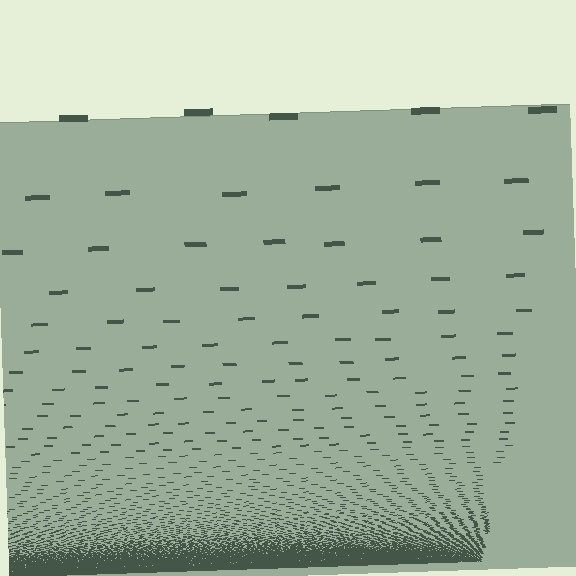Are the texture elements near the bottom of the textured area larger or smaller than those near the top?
Smaller. The gradient is inverted — elements near the bottom are smaller and denser.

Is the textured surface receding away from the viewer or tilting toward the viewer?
The surface appears to tilt toward the viewer. Texture elements get larger and sparser toward the top.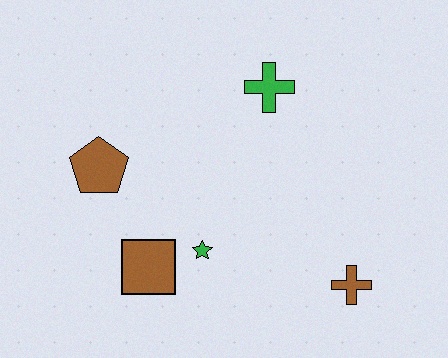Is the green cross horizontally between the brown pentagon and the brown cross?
Yes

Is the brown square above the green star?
No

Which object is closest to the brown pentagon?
The brown square is closest to the brown pentagon.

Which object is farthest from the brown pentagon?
The brown cross is farthest from the brown pentagon.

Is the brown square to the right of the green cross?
No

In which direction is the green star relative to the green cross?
The green star is below the green cross.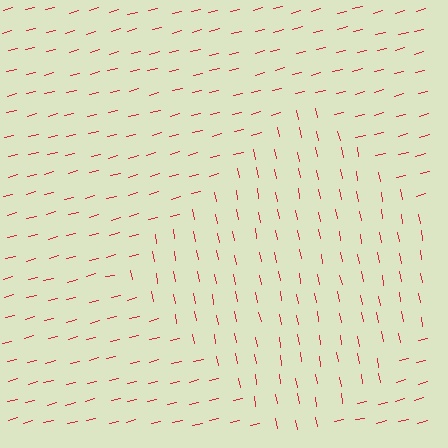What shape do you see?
I see a diamond.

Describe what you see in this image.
The image is filled with small red line segments. A diamond region in the image has lines oriented differently from the surrounding lines, creating a visible texture boundary.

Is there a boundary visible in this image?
Yes, there is a texture boundary formed by a change in line orientation.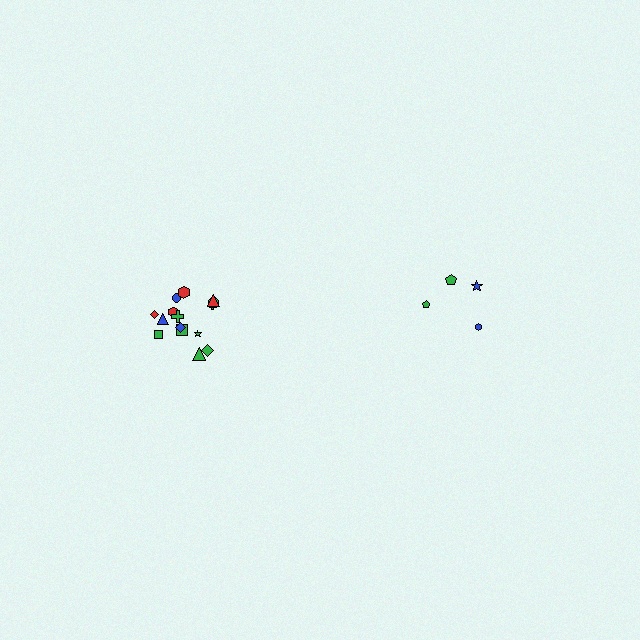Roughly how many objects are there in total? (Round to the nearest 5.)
Roughly 20 objects in total.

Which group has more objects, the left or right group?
The left group.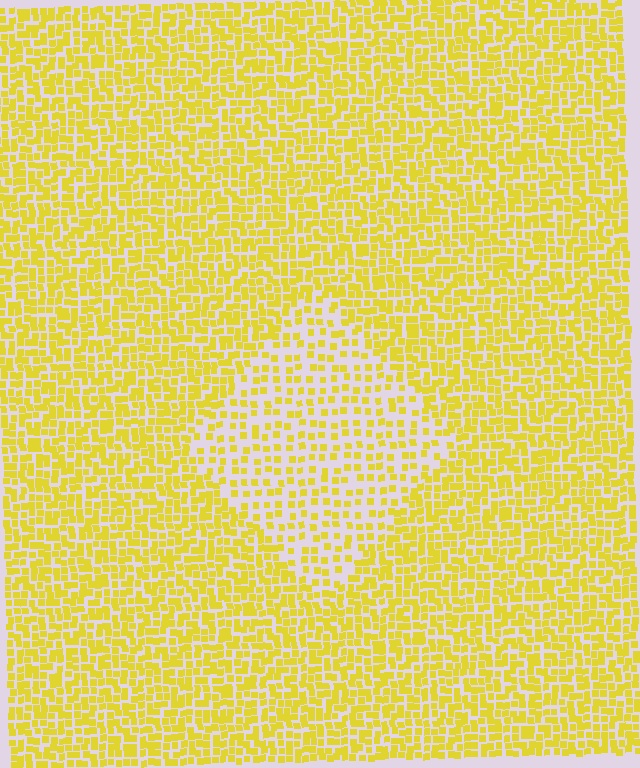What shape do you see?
I see a diamond.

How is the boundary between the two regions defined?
The boundary is defined by a change in element density (approximately 1.9x ratio). All elements are the same color, size, and shape.